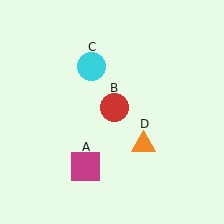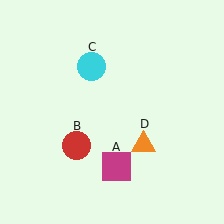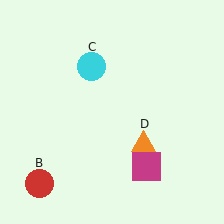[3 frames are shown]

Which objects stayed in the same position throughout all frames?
Cyan circle (object C) and orange triangle (object D) remained stationary.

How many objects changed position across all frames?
2 objects changed position: magenta square (object A), red circle (object B).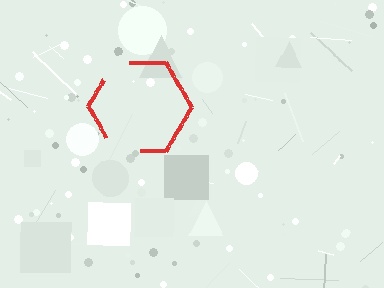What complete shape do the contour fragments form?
The contour fragments form a hexagon.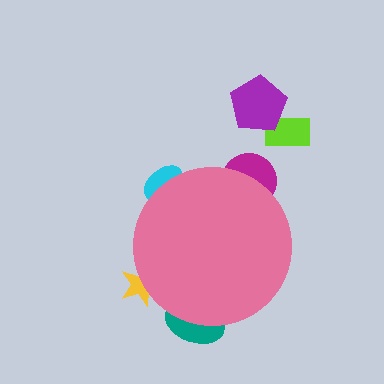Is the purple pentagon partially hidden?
No, the purple pentagon is fully visible.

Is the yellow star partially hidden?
Yes, the yellow star is partially hidden behind the pink circle.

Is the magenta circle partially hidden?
Yes, the magenta circle is partially hidden behind the pink circle.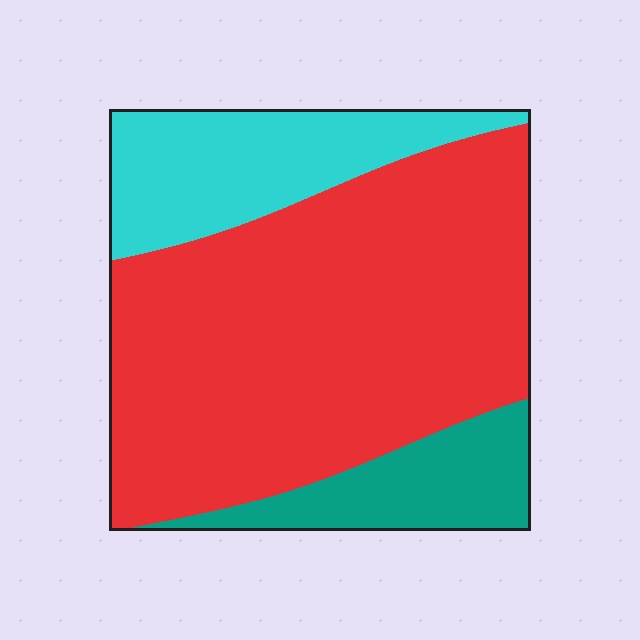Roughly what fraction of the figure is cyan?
Cyan covers roughly 20% of the figure.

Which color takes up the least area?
Teal, at roughly 15%.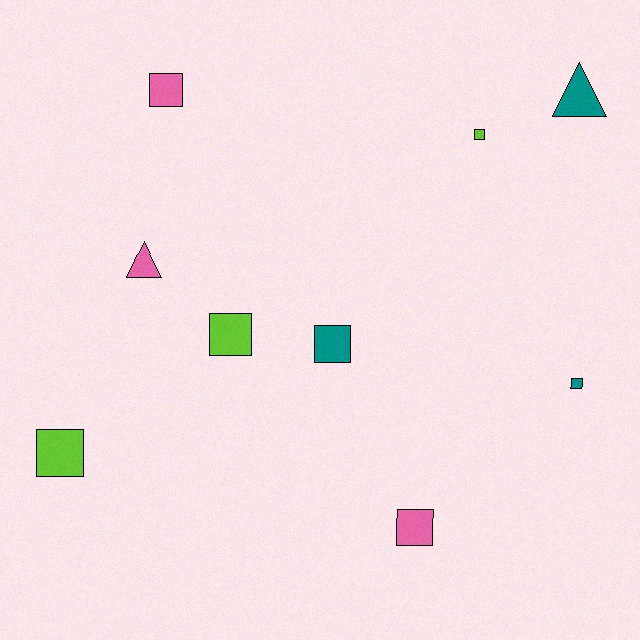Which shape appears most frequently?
Square, with 7 objects.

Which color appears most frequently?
Teal, with 3 objects.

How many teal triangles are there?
There is 1 teal triangle.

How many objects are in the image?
There are 9 objects.